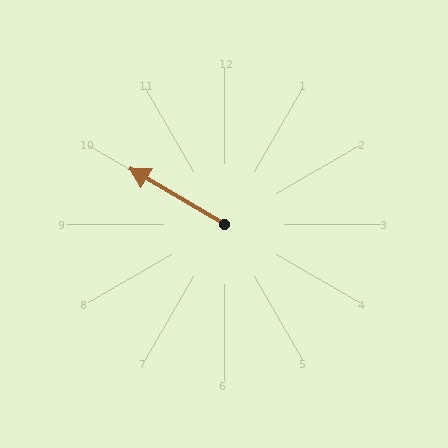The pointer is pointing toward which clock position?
Roughly 10 o'clock.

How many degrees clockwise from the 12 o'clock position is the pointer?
Approximately 300 degrees.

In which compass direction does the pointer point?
Northwest.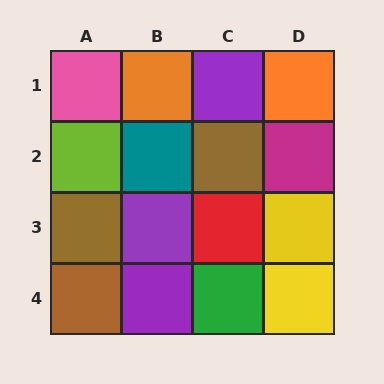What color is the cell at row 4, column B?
Purple.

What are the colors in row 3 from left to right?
Brown, purple, red, yellow.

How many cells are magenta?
1 cell is magenta.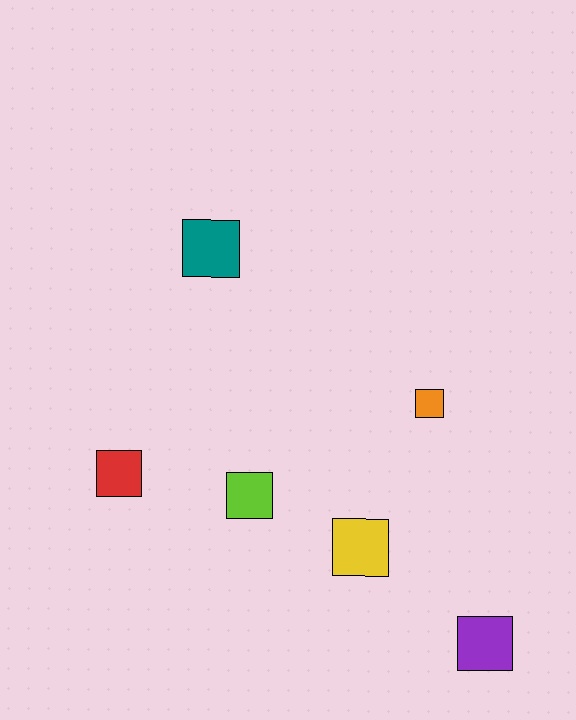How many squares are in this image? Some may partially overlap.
There are 6 squares.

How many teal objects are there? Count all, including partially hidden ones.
There is 1 teal object.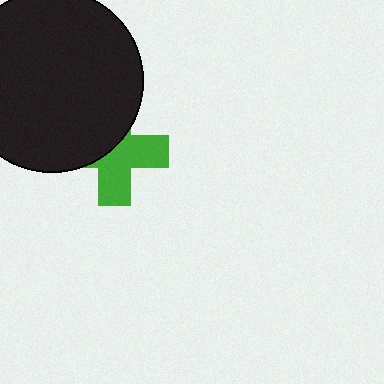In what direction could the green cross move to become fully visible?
The green cross could move toward the lower-right. That would shift it out from behind the black circle entirely.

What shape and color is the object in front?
The object in front is a black circle.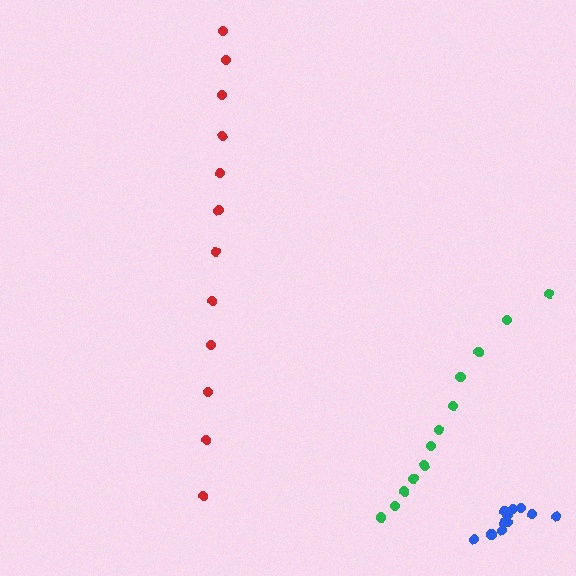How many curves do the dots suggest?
There are 3 distinct paths.